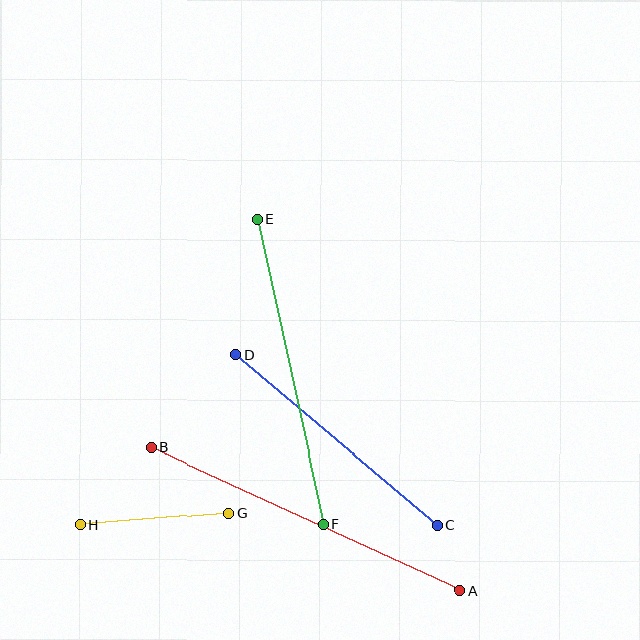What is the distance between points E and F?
The distance is approximately 312 pixels.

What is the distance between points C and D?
The distance is approximately 264 pixels.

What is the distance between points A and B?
The distance is approximately 340 pixels.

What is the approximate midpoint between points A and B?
The midpoint is at approximately (305, 519) pixels.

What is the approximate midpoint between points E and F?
The midpoint is at approximately (291, 372) pixels.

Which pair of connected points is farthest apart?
Points A and B are farthest apart.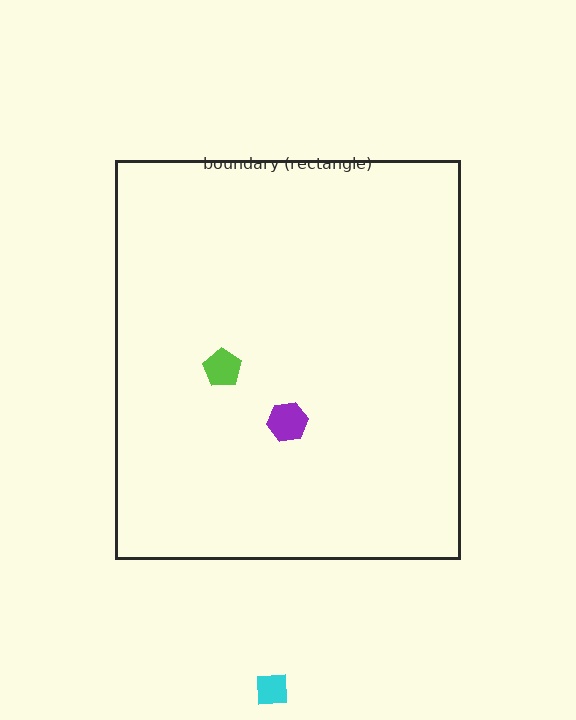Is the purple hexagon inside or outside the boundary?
Inside.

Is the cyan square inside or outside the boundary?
Outside.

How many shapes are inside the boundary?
2 inside, 1 outside.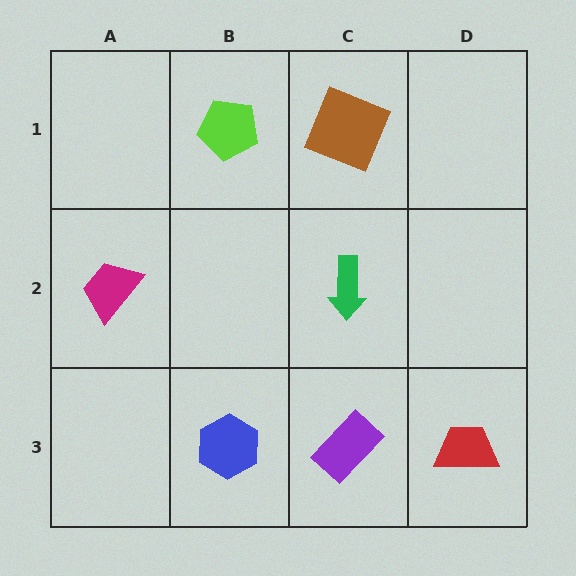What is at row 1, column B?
A lime pentagon.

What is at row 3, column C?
A purple rectangle.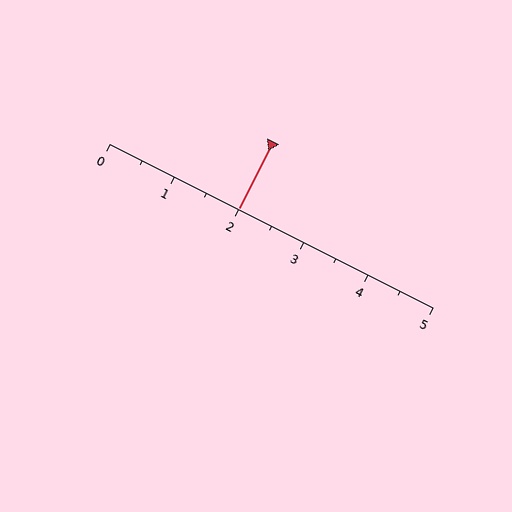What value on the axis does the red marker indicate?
The marker indicates approximately 2.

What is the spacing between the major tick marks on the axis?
The major ticks are spaced 1 apart.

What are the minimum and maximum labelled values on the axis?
The axis runs from 0 to 5.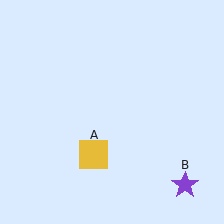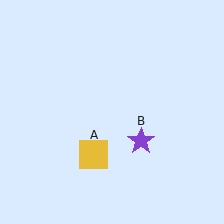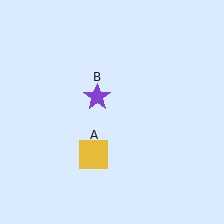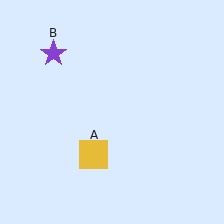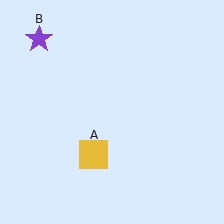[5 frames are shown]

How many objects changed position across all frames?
1 object changed position: purple star (object B).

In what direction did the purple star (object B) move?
The purple star (object B) moved up and to the left.